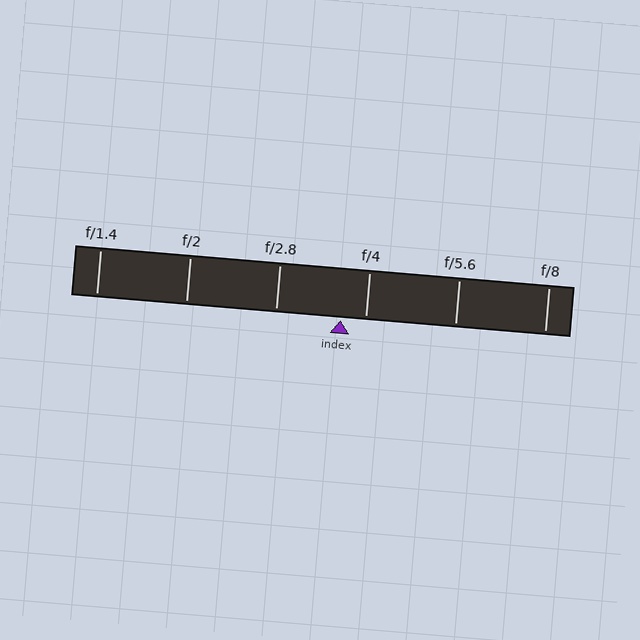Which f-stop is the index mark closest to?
The index mark is closest to f/4.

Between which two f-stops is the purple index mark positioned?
The index mark is between f/2.8 and f/4.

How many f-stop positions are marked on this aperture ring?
There are 6 f-stop positions marked.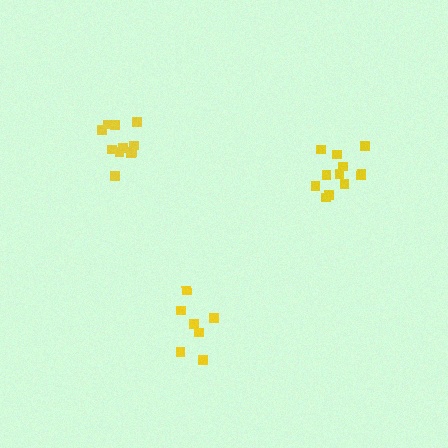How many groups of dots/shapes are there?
There are 3 groups.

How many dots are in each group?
Group 1: 12 dots, Group 2: 11 dots, Group 3: 7 dots (30 total).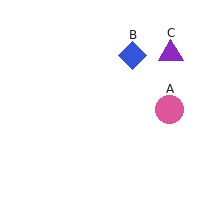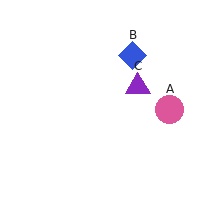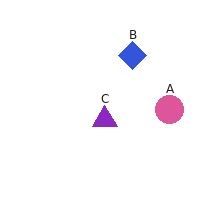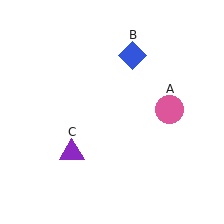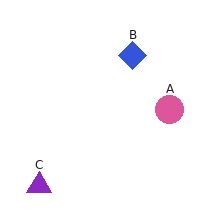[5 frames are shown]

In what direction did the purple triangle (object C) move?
The purple triangle (object C) moved down and to the left.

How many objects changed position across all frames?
1 object changed position: purple triangle (object C).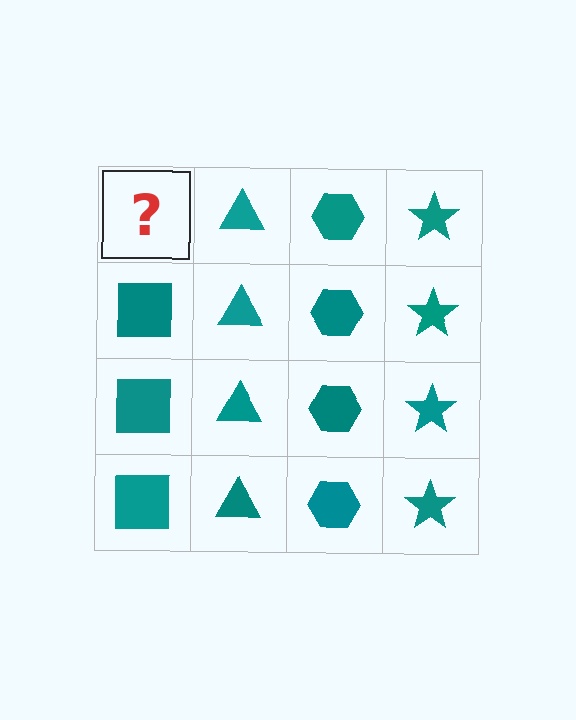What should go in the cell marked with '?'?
The missing cell should contain a teal square.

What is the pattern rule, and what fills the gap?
The rule is that each column has a consistent shape. The gap should be filled with a teal square.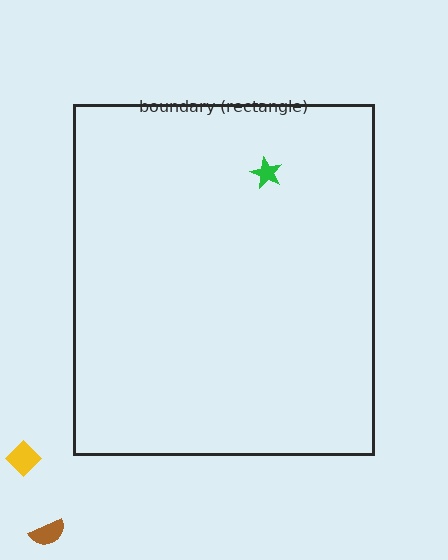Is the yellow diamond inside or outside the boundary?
Outside.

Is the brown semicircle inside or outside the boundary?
Outside.